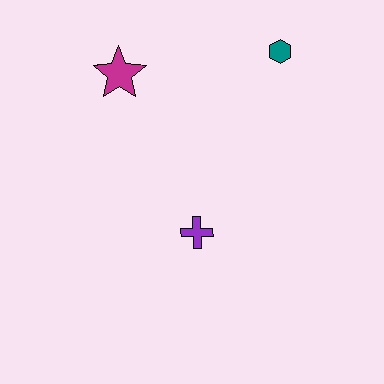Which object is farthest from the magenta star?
The purple cross is farthest from the magenta star.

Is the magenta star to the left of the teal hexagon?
Yes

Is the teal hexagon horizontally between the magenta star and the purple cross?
No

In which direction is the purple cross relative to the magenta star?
The purple cross is below the magenta star.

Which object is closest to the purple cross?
The magenta star is closest to the purple cross.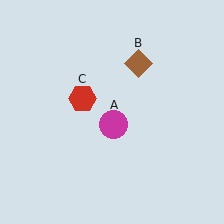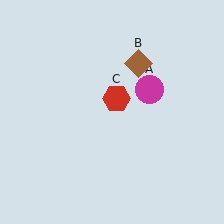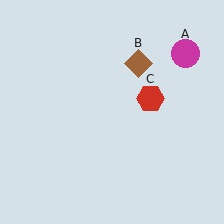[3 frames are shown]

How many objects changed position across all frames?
2 objects changed position: magenta circle (object A), red hexagon (object C).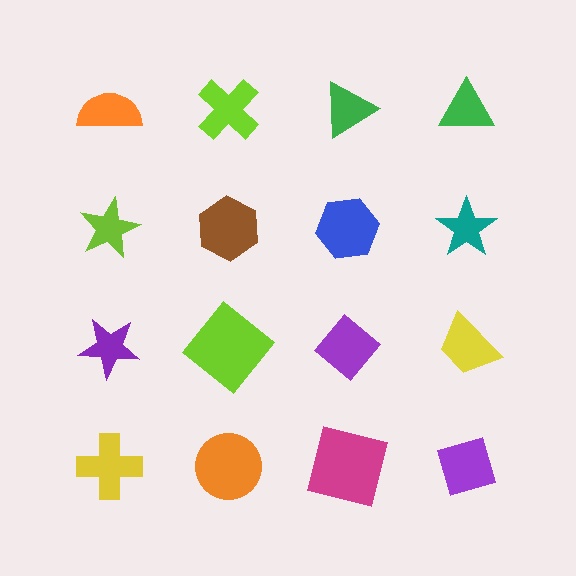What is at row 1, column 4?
A green triangle.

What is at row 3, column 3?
A purple diamond.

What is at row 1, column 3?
A green triangle.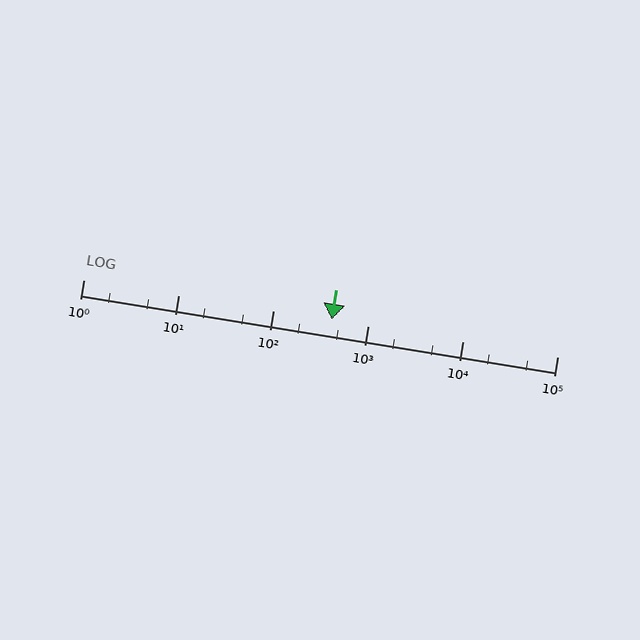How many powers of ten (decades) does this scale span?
The scale spans 5 decades, from 1 to 100000.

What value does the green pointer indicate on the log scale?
The pointer indicates approximately 420.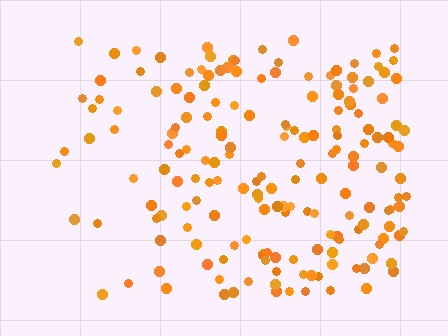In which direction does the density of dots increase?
From left to right, with the right side densest.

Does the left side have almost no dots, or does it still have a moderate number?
Still a moderate number, just noticeably fewer than the right.